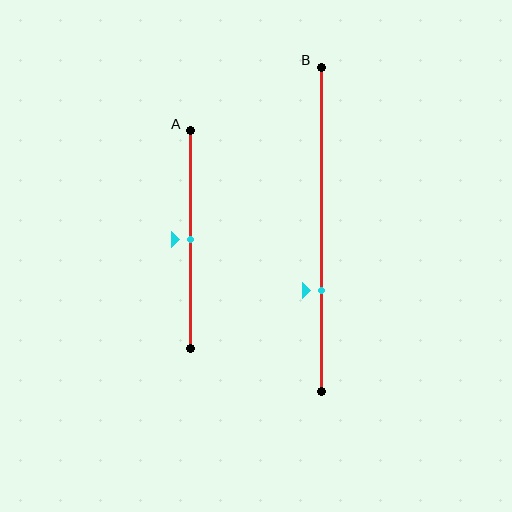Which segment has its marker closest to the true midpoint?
Segment A has its marker closest to the true midpoint.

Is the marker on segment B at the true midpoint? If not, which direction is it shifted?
No, the marker on segment B is shifted downward by about 19% of the segment length.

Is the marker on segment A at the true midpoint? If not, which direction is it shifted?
Yes, the marker on segment A is at the true midpoint.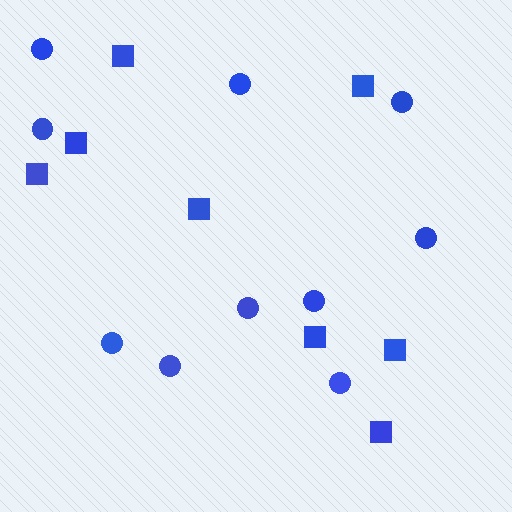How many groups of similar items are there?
There are 2 groups: one group of squares (8) and one group of circles (10).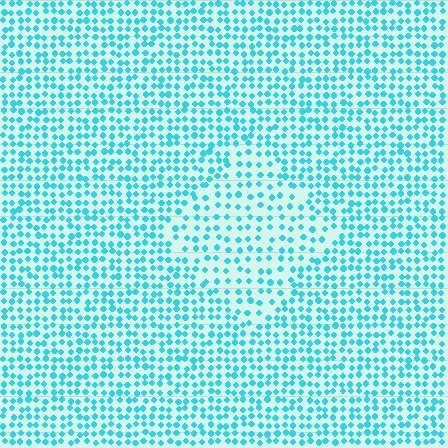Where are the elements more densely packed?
The elements are more densely packed outside the diamond boundary.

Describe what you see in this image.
The image contains small cyan elements arranged at two different densities. A diamond-shaped region is visible where the elements are less densely packed than the surrounding area.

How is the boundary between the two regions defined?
The boundary is defined by a change in element density (approximately 1.6x ratio). All elements are the same color, size, and shape.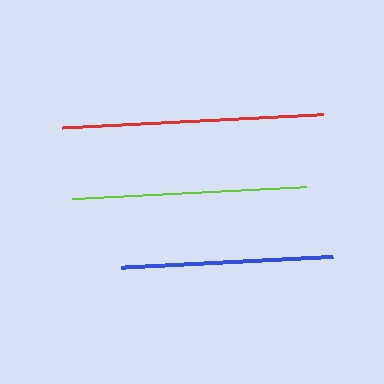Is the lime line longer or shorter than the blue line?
The lime line is longer than the blue line.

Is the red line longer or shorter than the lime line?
The red line is longer than the lime line.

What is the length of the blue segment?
The blue segment is approximately 212 pixels long.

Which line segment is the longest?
The red line is the longest at approximately 262 pixels.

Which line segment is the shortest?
The blue line is the shortest at approximately 212 pixels.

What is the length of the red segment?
The red segment is approximately 262 pixels long.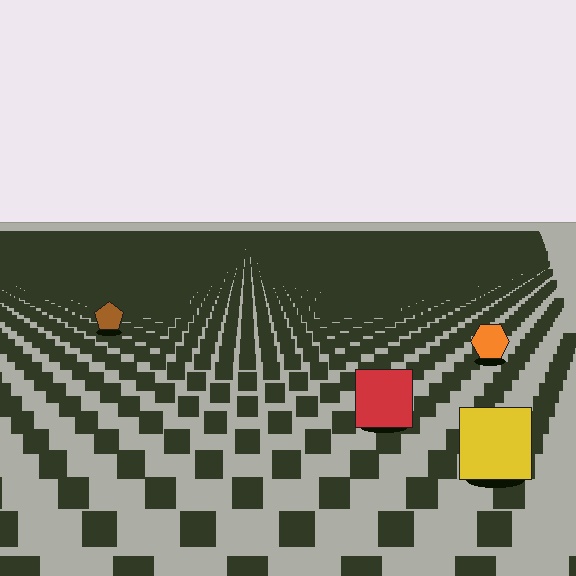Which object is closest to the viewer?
The yellow square is closest. The texture marks near it are larger and more spread out.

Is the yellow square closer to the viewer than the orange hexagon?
Yes. The yellow square is closer — you can tell from the texture gradient: the ground texture is coarser near it.